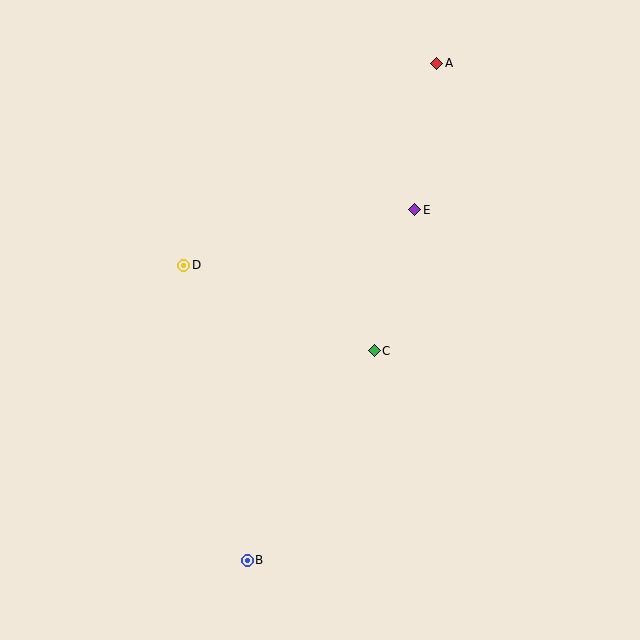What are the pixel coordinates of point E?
Point E is at (415, 210).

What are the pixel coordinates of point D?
Point D is at (184, 265).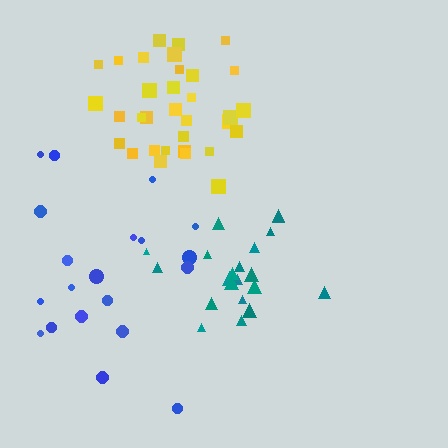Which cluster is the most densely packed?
Yellow.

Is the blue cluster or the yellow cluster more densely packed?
Yellow.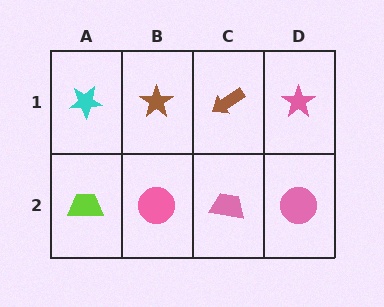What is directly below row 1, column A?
A lime trapezoid.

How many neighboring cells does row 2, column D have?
2.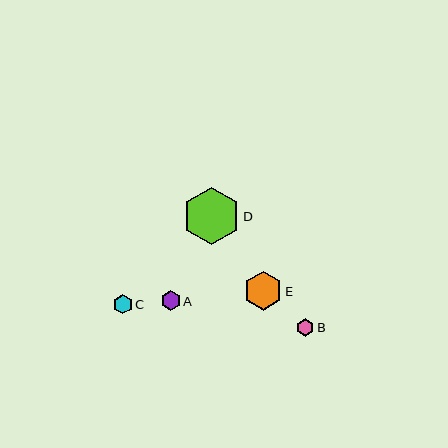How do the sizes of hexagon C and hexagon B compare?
Hexagon C and hexagon B are approximately the same size.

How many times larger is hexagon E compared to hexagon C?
Hexagon E is approximately 2.0 times the size of hexagon C.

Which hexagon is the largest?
Hexagon D is the largest with a size of approximately 57 pixels.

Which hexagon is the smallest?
Hexagon B is the smallest with a size of approximately 18 pixels.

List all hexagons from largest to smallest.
From largest to smallest: D, E, A, C, B.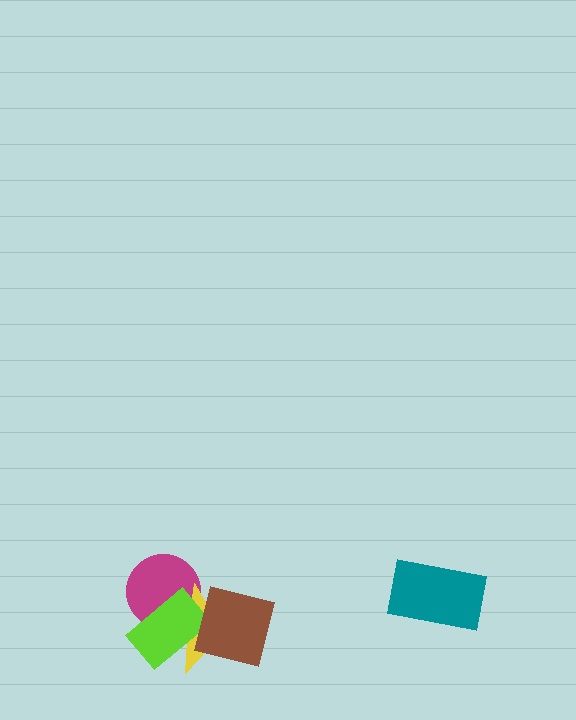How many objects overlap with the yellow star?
3 objects overlap with the yellow star.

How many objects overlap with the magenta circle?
2 objects overlap with the magenta circle.